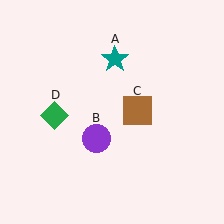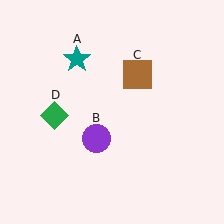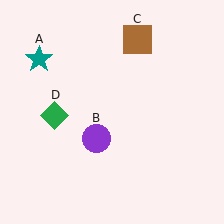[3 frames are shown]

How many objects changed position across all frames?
2 objects changed position: teal star (object A), brown square (object C).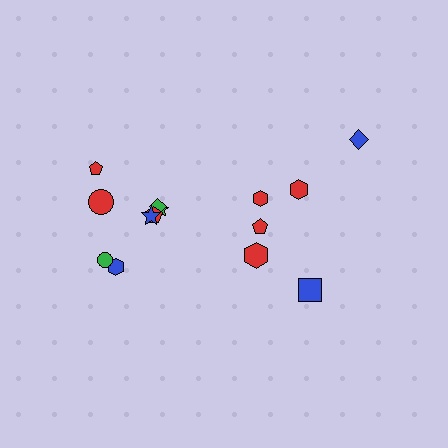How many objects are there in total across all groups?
There are 14 objects.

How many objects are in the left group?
There are 8 objects.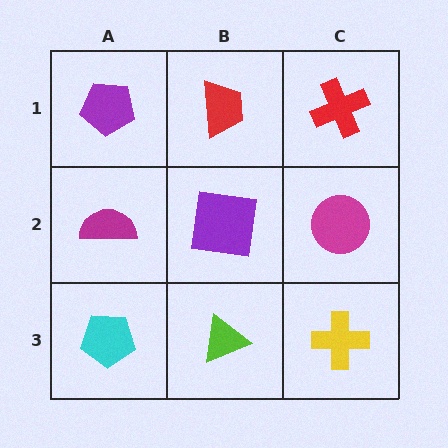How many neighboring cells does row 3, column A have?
2.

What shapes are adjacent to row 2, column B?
A red trapezoid (row 1, column B), a lime triangle (row 3, column B), a magenta semicircle (row 2, column A), a magenta circle (row 2, column C).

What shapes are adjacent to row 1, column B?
A purple square (row 2, column B), a purple pentagon (row 1, column A), a red cross (row 1, column C).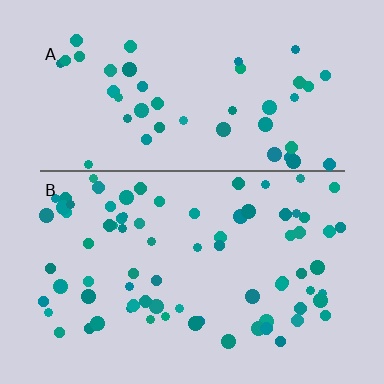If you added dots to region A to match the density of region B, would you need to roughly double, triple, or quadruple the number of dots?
Approximately double.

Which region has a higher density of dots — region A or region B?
B (the bottom).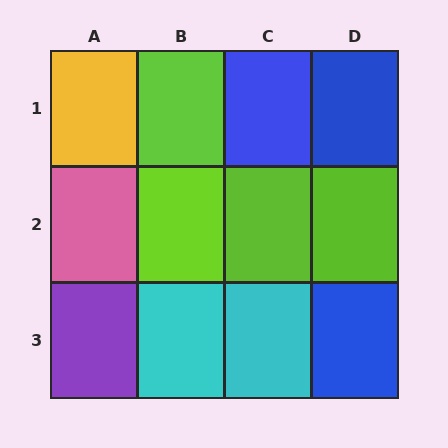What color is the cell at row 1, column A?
Yellow.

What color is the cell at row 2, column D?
Lime.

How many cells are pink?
1 cell is pink.